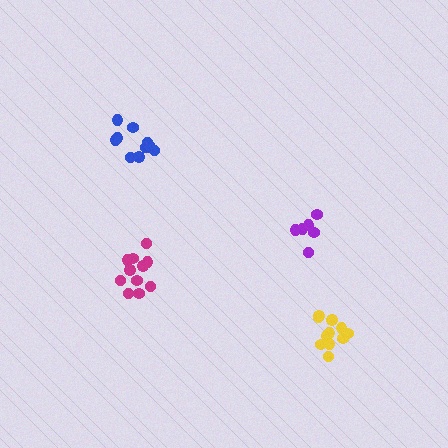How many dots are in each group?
Group 1: 11 dots, Group 2: 10 dots, Group 3: 6 dots, Group 4: 11 dots (38 total).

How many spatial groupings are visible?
There are 4 spatial groupings.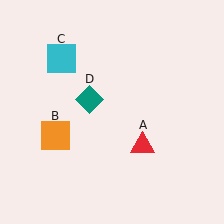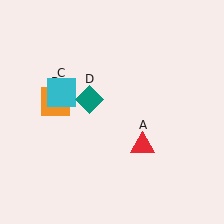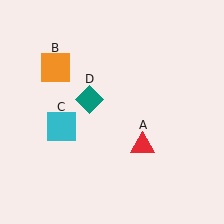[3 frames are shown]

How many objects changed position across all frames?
2 objects changed position: orange square (object B), cyan square (object C).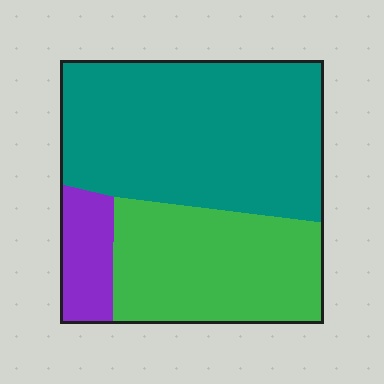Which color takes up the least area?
Purple, at roughly 10%.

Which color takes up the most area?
Teal, at roughly 55%.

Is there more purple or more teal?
Teal.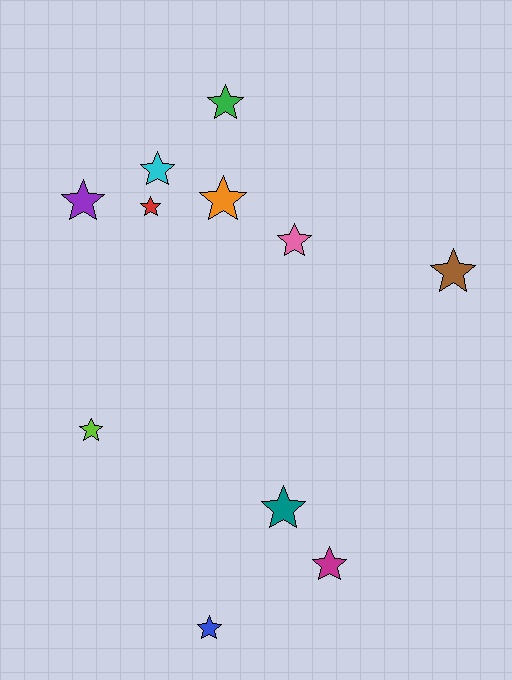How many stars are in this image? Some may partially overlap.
There are 11 stars.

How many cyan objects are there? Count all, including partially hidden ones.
There is 1 cyan object.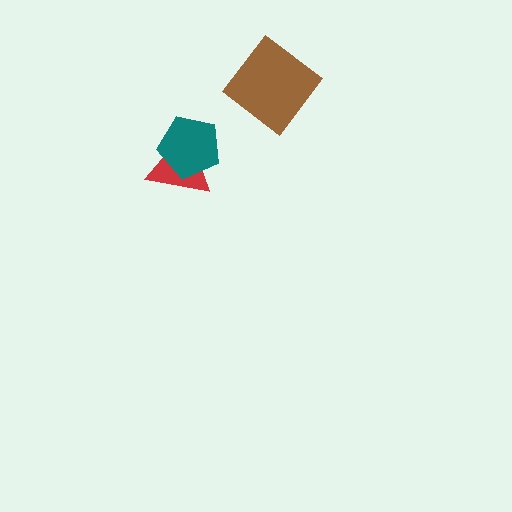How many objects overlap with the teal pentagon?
1 object overlaps with the teal pentagon.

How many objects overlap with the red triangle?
1 object overlaps with the red triangle.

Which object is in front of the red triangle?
The teal pentagon is in front of the red triangle.